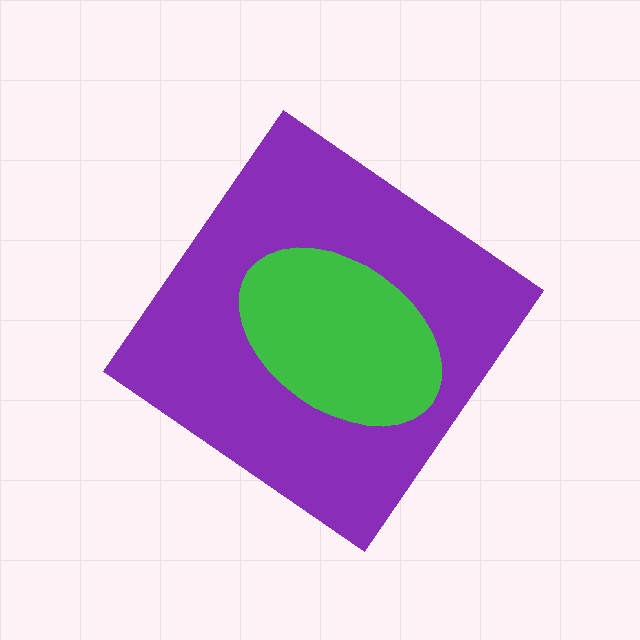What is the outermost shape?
The purple diamond.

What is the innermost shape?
The green ellipse.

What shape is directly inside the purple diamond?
The green ellipse.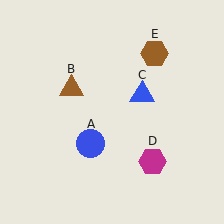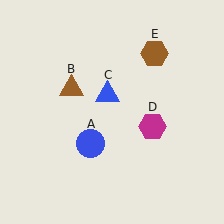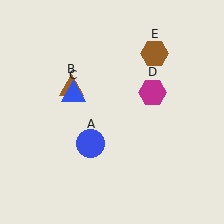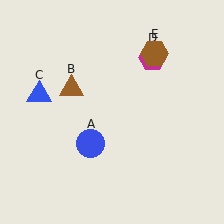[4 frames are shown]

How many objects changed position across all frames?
2 objects changed position: blue triangle (object C), magenta hexagon (object D).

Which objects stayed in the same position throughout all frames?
Blue circle (object A) and brown triangle (object B) and brown hexagon (object E) remained stationary.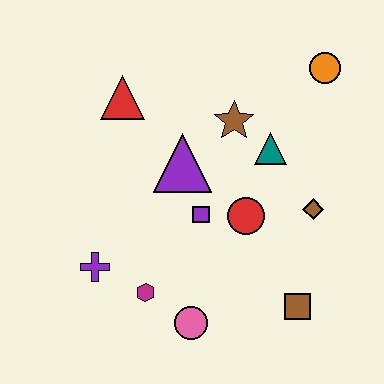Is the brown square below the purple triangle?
Yes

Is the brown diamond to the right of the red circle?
Yes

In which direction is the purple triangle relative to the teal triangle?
The purple triangle is to the left of the teal triangle.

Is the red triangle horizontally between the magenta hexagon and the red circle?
No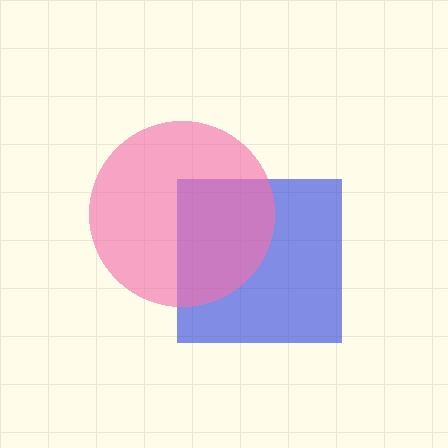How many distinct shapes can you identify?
There are 2 distinct shapes: a blue square, a pink circle.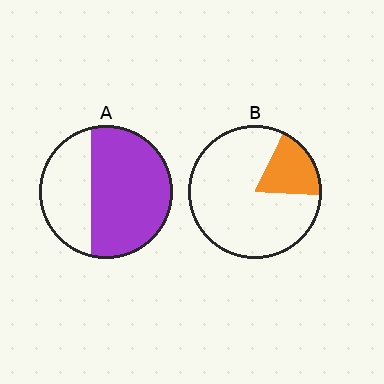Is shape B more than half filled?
No.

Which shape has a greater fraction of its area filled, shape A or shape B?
Shape A.